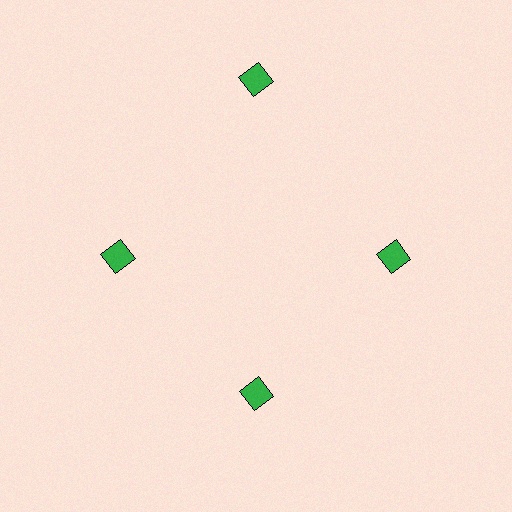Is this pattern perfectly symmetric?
No. The 4 green diamonds are arranged in a ring, but one element near the 12 o'clock position is pushed outward from the center, breaking the 4-fold rotational symmetry.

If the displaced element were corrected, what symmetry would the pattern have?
It would have 4-fold rotational symmetry — the pattern would map onto itself every 90 degrees.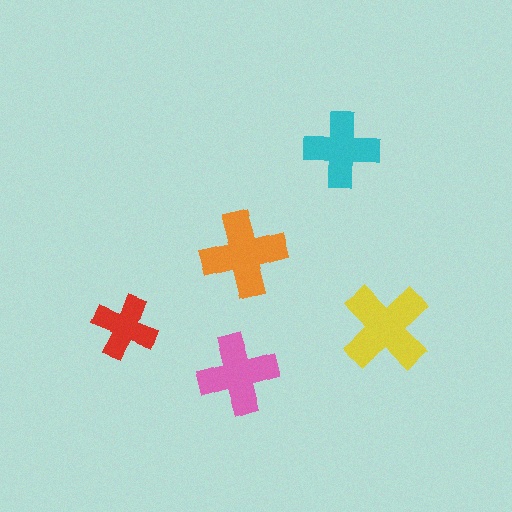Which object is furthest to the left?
The red cross is leftmost.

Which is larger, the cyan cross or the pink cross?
The pink one.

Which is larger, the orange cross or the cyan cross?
The orange one.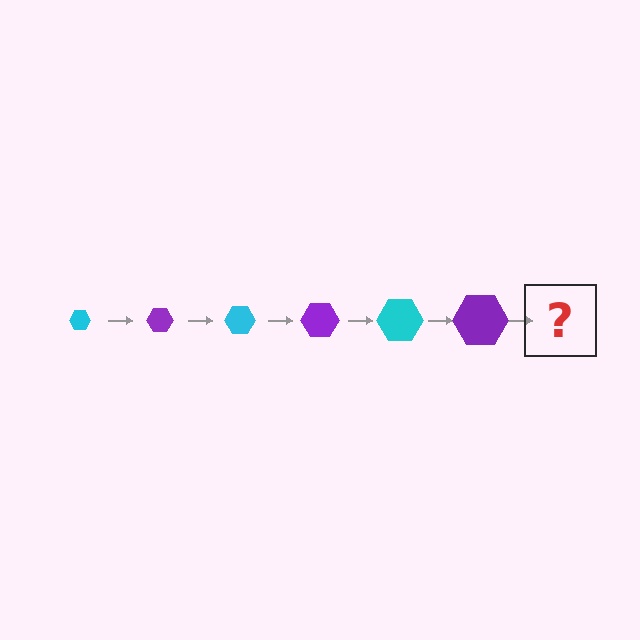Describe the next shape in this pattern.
It should be a cyan hexagon, larger than the previous one.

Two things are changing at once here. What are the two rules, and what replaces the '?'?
The two rules are that the hexagon grows larger each step and the color cycles through cyan and purple. The '?' should be a cyan hexagon, larger than the previous one.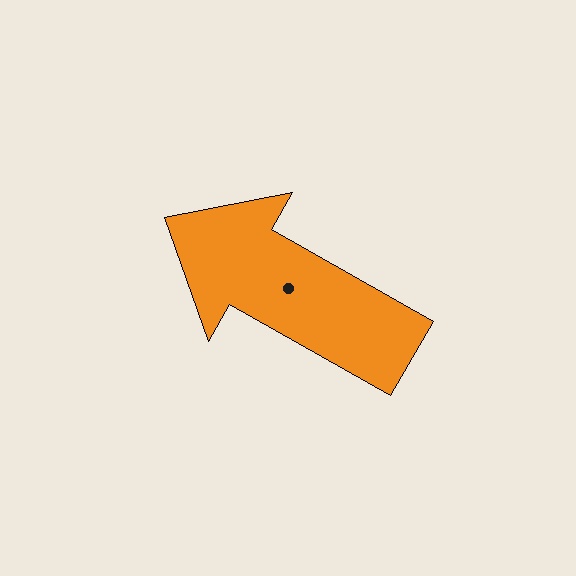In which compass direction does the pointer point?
Northwest.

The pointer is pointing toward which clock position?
Roughly 10 o'clock.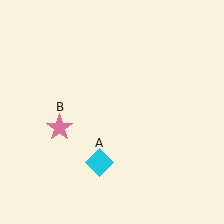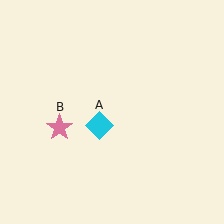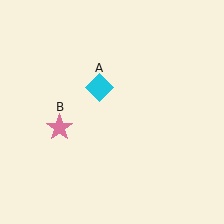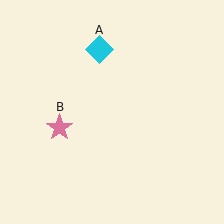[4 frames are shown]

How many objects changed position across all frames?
1 object changed position: cyan diamond (object A).